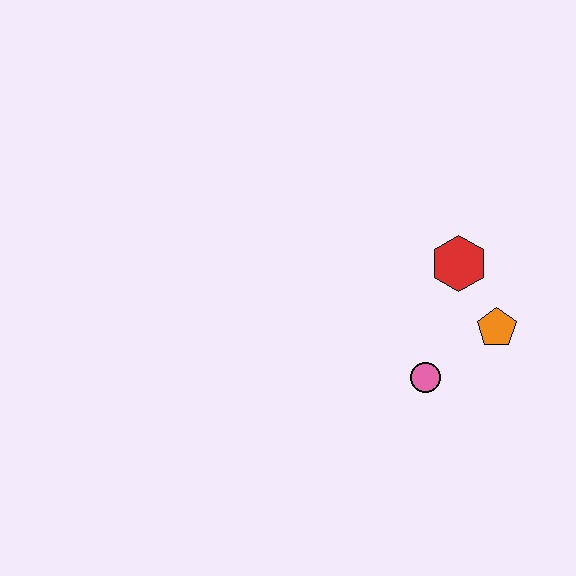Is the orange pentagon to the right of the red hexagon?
Yes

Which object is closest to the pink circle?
The orange pentagon is closest to the pink circle.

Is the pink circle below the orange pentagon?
Yes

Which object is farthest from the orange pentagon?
The pink circle is farthest from the orange pentagon.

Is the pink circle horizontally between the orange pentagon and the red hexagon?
No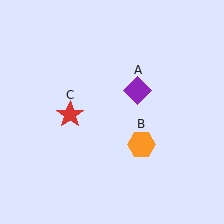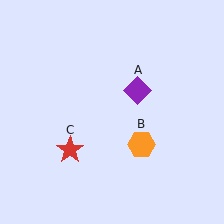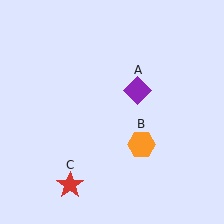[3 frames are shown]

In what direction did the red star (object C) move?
The red star (object C) moved down.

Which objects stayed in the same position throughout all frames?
Purple diamond (object A) and orange hexagon (object B) remained stationary.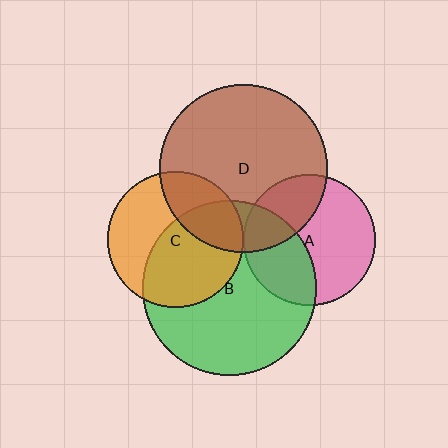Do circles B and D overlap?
Yes.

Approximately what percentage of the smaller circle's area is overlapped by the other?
Approximately 20%.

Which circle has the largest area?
Circle B (green).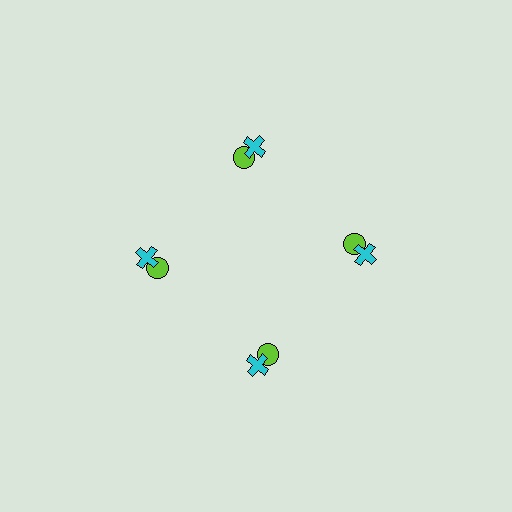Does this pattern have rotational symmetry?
Yes, this pattern has 4-fold rotational symmetry. It looks the same after rotating 90 degrees around the center.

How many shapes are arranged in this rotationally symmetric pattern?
There are 8 shapes, arranged in 4 groups of 2.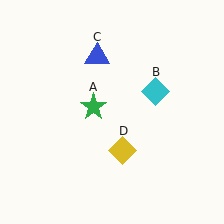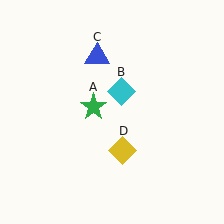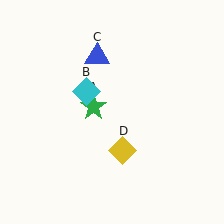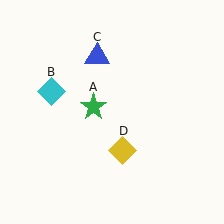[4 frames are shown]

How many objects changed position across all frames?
1 object changed position: cyan diamond (object B).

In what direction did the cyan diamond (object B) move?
The cyan diamond (object B) moved left.